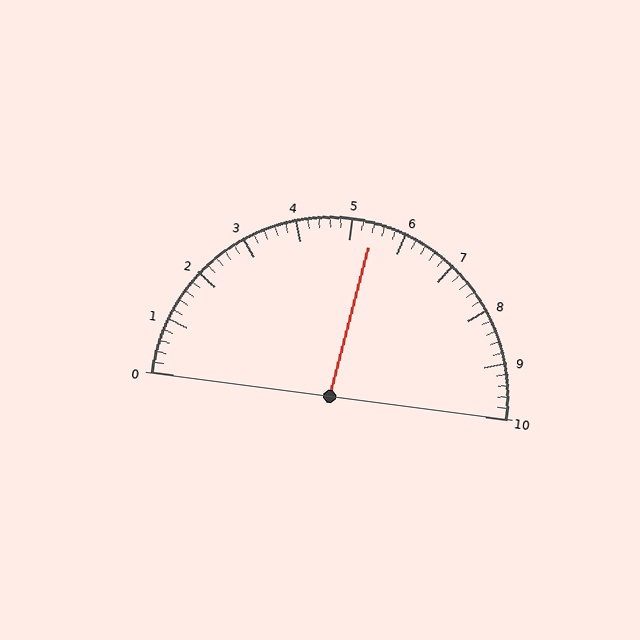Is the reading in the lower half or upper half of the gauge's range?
The reading is in the upper half of the range (0 to 10).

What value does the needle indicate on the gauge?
The needle indicates approximately 5.4.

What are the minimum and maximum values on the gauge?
The gauge ranges from 0 to 10.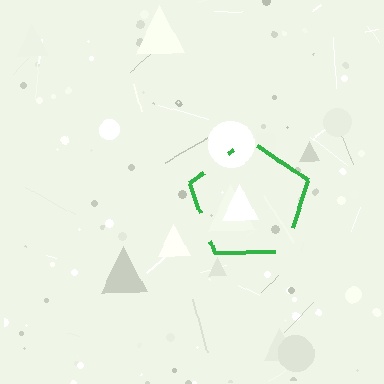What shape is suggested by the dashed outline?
The dashed outline suggests a pentagon.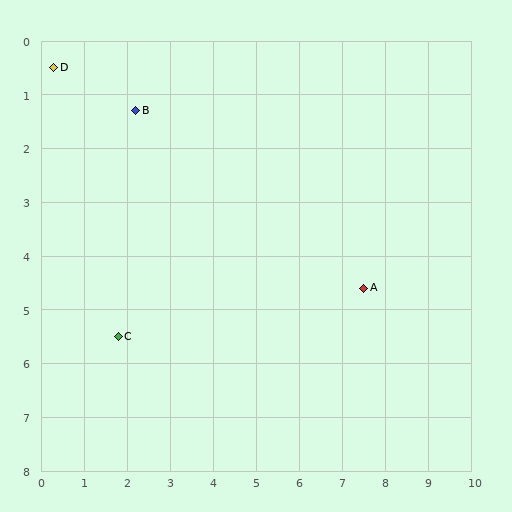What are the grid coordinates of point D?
Point D is at approximately (0.3, 0.5).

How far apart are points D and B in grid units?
Points D and B are about 2.1 grid units apart.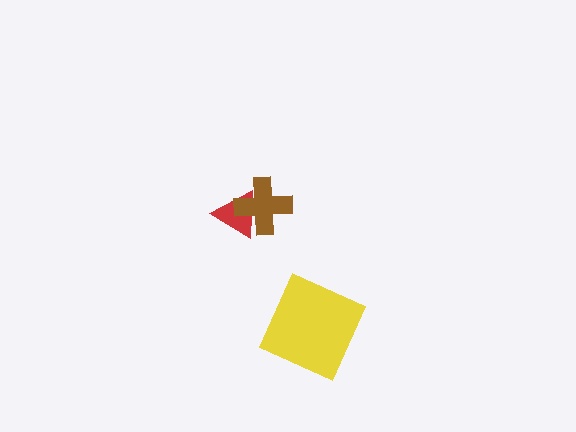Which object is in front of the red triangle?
The brown cross is in front of the red triangle.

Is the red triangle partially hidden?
Yes, it is partially covered by another shape.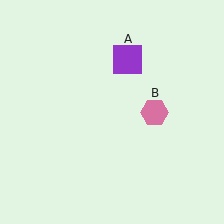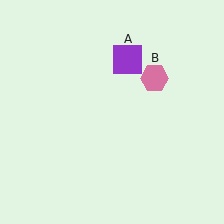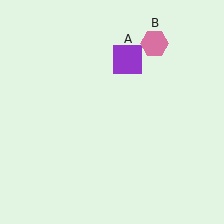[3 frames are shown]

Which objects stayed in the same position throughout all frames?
Purple square (object A) remained stationary.